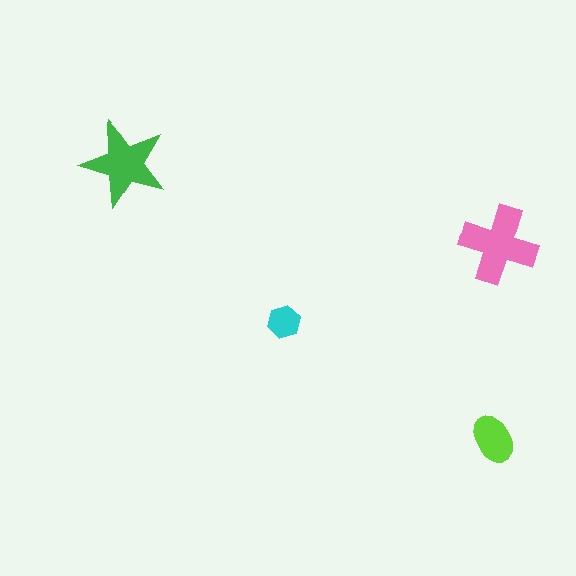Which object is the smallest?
The cyan hexagon.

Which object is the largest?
The pink cross.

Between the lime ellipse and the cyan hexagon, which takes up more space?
The lime ellipse.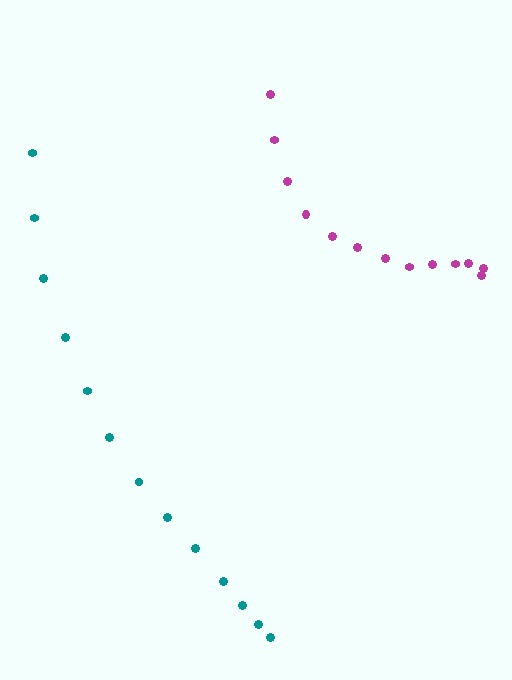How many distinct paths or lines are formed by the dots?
There are 2 distinct paths.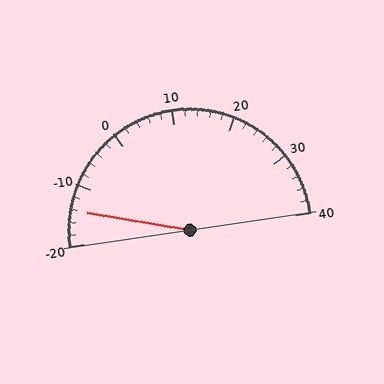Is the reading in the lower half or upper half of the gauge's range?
The reading is in the lower half of the range (-20 to 40).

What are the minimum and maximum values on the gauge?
The gauge ranges from -20 to 40.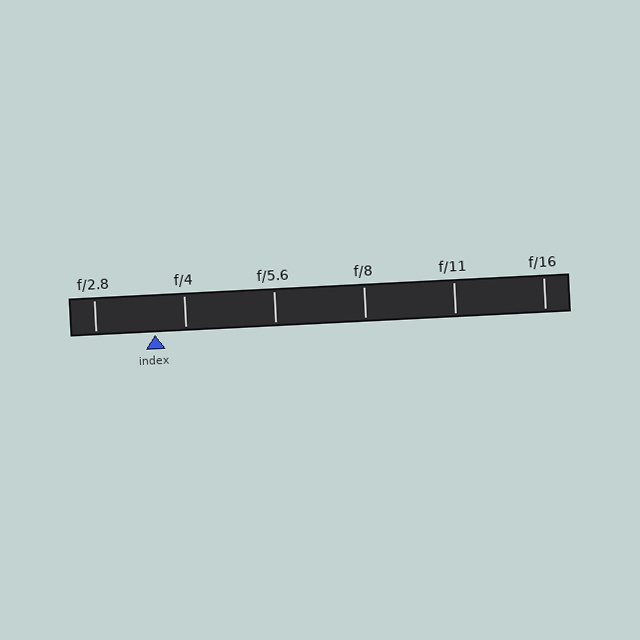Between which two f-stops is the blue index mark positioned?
The index mark is between f/2.8 and f/4.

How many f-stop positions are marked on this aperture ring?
There are 6 f-stop positions marked.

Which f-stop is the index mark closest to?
The index mark is closest to f/4.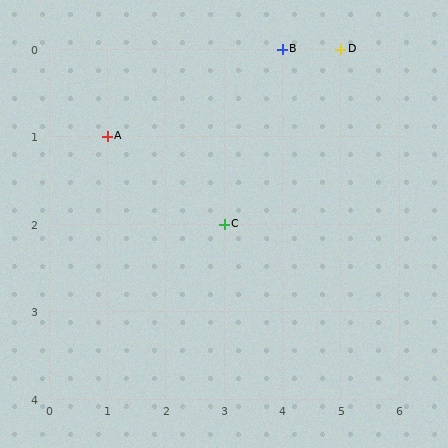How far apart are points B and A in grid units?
Points B and A are 3 columns and 1 row apart (about 3.2 grid units diagonally).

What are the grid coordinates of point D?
Point D is at grid coordinates (5, 0).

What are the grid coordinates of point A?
Point A is at grid coordinates (1, 1).